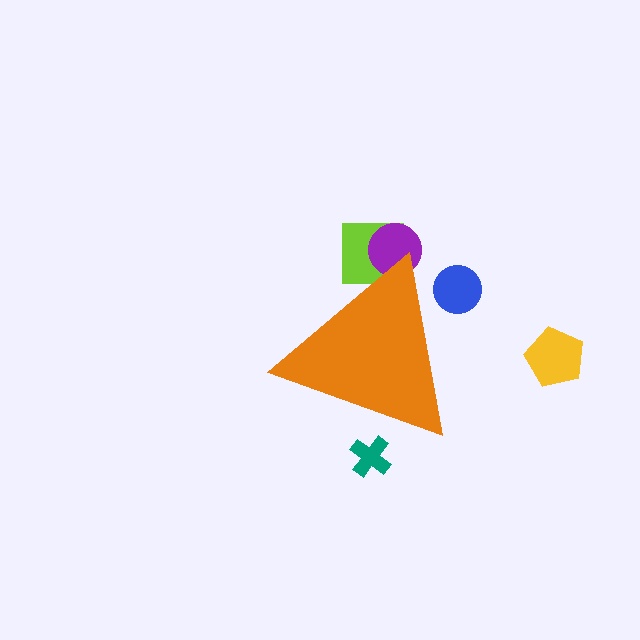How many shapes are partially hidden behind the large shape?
4 shapes are partially hidden.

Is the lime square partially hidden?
Yes, the lime square is partially hidden behind the orange triangle.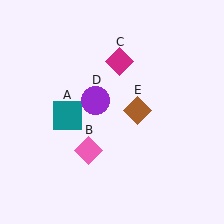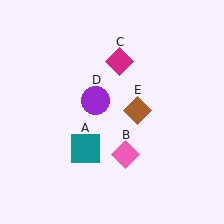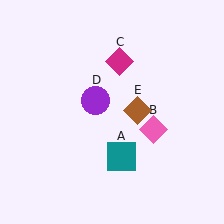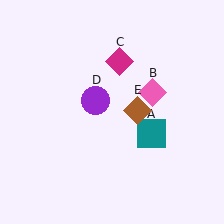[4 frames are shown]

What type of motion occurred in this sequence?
The teal square (object A), pink diamond (object B) rotated counterclockwise around the center of the scene.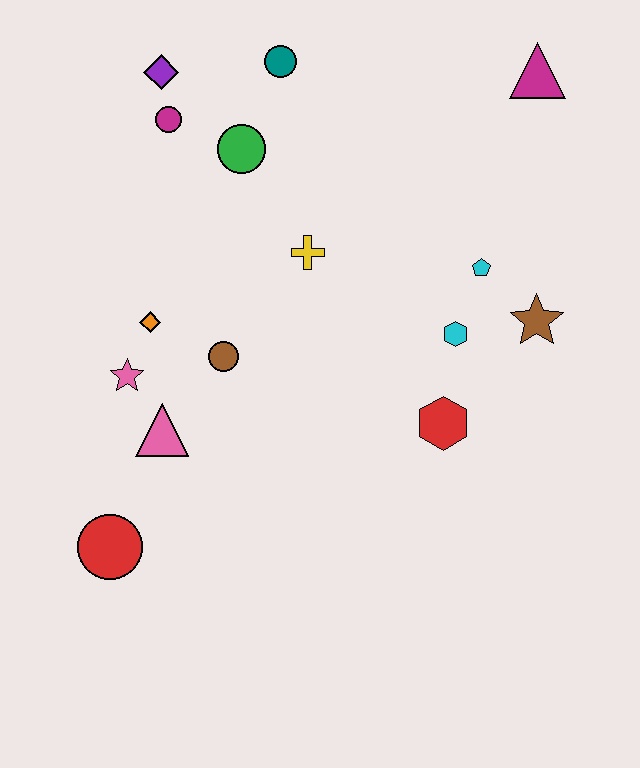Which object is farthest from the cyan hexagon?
The red circle is farthest from the cyan hexagon.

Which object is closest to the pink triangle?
The pink star is closest to the pink triangle.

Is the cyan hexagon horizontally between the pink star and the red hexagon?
No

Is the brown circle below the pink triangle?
No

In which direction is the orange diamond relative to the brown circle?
The orange diamond is to the left of the brown circle.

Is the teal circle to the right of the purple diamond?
Yes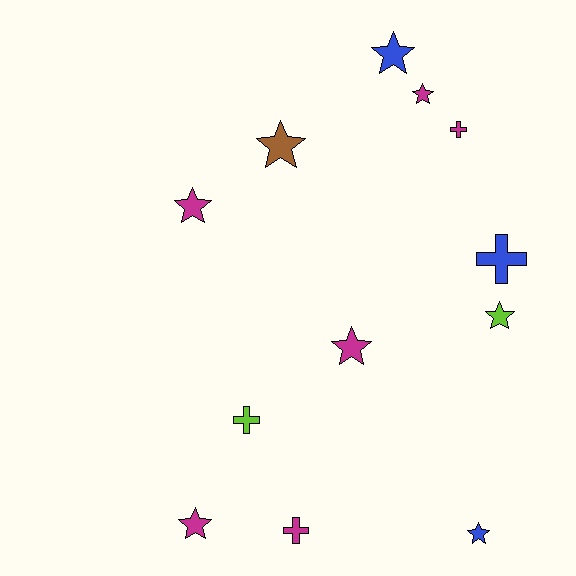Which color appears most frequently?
Magenta, with 6 objects.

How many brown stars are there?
There is 1 brown star.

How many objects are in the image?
There are 12 objects.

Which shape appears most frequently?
Star, with 8 objects.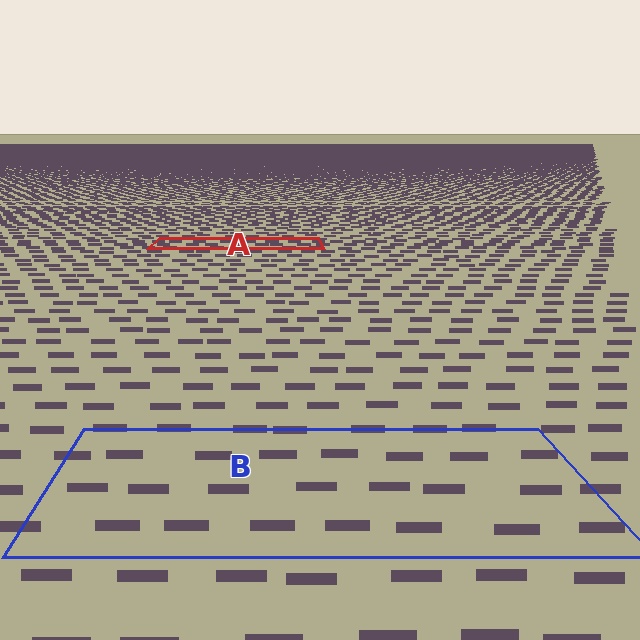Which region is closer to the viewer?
Region B is closer. The texture elements there are larger and more spread out.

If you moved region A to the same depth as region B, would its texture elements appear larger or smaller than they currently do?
They would appear larger. At a closer depth, the same texture elements are projected at a bigger on-screen size.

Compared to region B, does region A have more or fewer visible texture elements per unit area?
Region A has more texture elements per unit area — they are packed more densely because it is farther away.